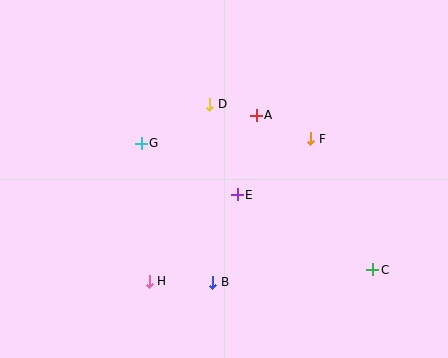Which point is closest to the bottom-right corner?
Point C is closest to the bottom-right corner.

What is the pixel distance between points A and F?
The distance between A and F is 59 pixels.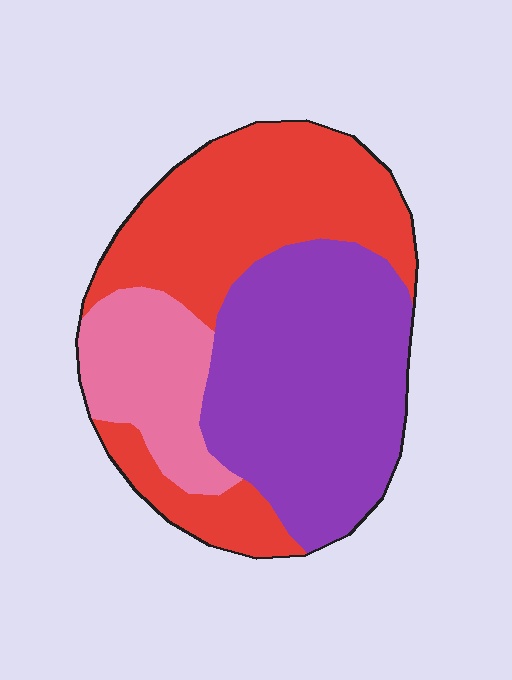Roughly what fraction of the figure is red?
Red takes up between a third and a half of the figure.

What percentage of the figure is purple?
Purple takes up between a third and a half of the figure.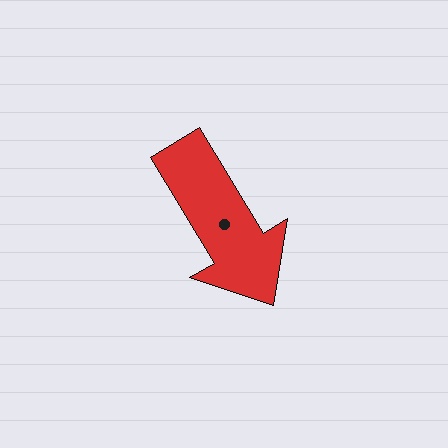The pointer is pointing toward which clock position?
Roughly 5 o'clock.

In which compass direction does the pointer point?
Southeast.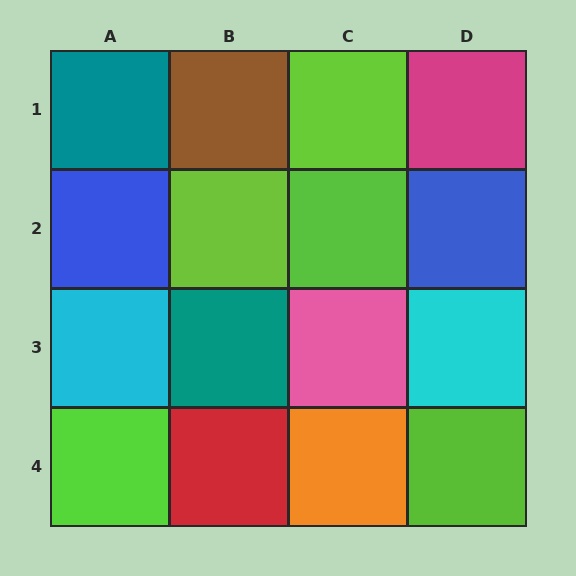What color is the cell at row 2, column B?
Lime.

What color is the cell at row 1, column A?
Teal.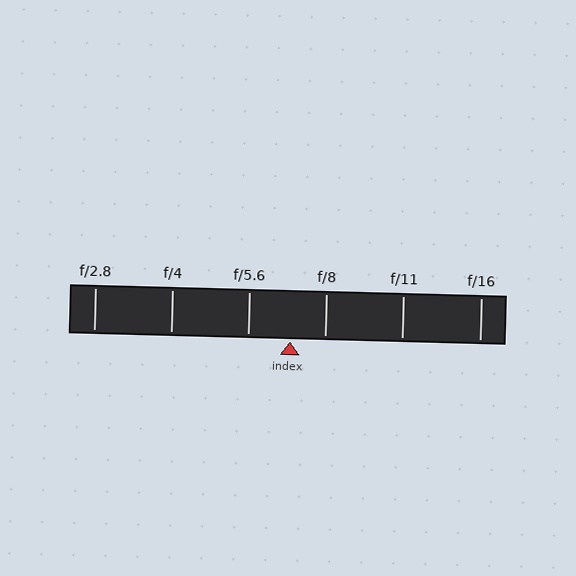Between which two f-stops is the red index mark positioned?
The index mark is between f/5.6 and f/8.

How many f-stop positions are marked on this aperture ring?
There are 6 f-stop positions marked.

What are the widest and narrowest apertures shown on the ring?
The widest aperture shown is f/2.8 and the narrowest is f/16.